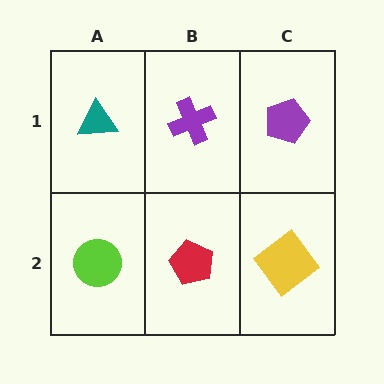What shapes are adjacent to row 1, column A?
A lime circle (row 2, column A), a purple cross (row 1, column B).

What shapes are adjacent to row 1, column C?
A yellow diamond (row 2, column C), a purple cross (row 1, column B).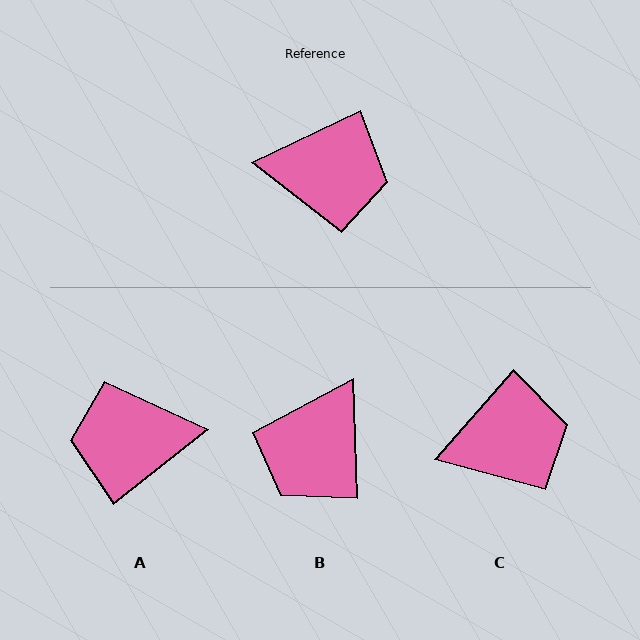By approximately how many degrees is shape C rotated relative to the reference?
Approximately 23 degrees counter-clockwise.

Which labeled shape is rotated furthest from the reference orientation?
A, about 167 degrees away.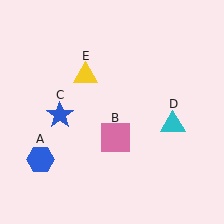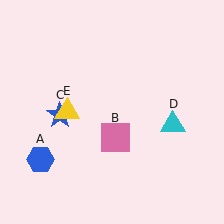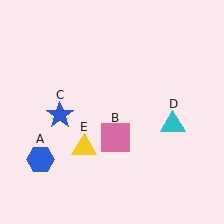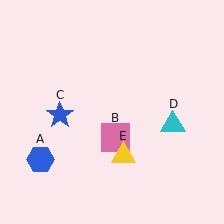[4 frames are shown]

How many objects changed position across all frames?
1 object changed position: yellow triangle (object E).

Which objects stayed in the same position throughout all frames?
Blue hexagon (object A) and pink square (object B) and blue star (object C) and cyan triangle (object D) remained stationary.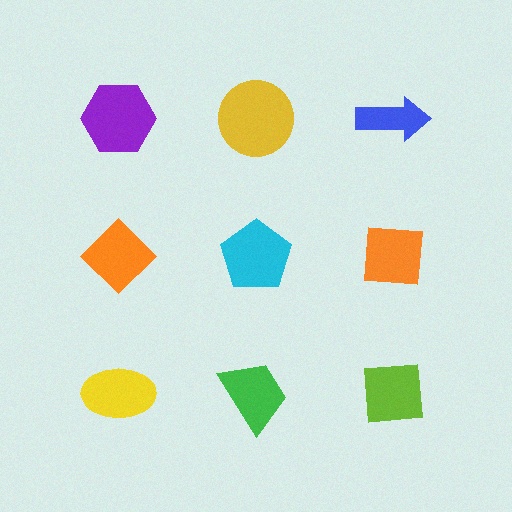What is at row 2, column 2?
A cyan pentagon.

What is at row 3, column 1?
A yellow ellipse.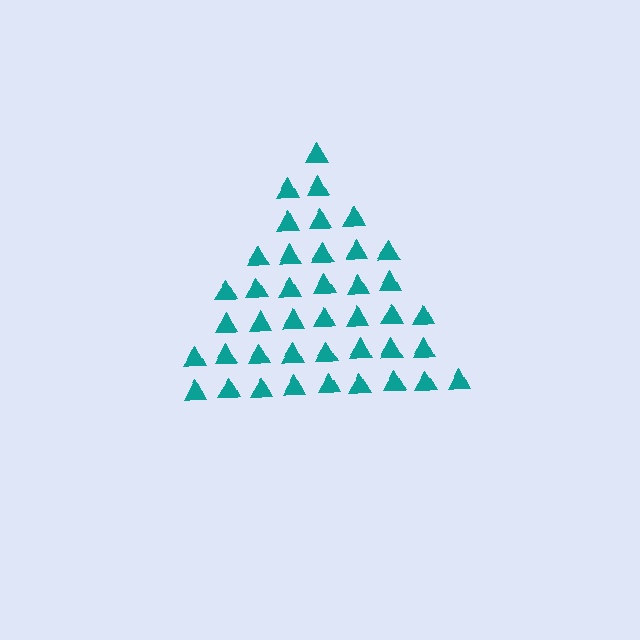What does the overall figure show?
The overall figure shows a triangle.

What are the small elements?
The small elements are triangles.